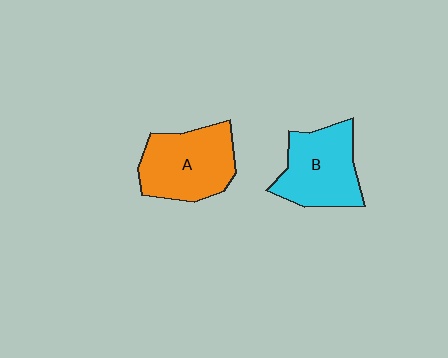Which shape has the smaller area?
Shape B (cyan).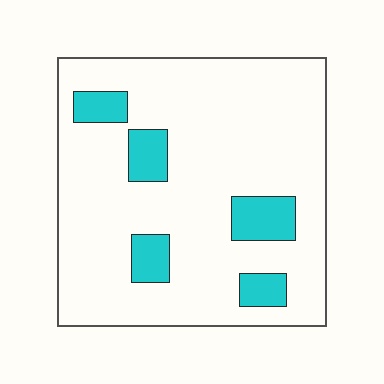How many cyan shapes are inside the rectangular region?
5.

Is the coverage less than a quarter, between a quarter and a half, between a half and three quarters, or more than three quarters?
Less than a quarter.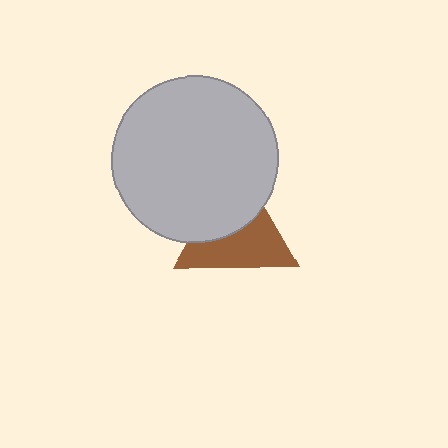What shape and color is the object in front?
The object in front is a light gray circle.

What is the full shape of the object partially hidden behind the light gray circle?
The partially hidden object is a brown triangle.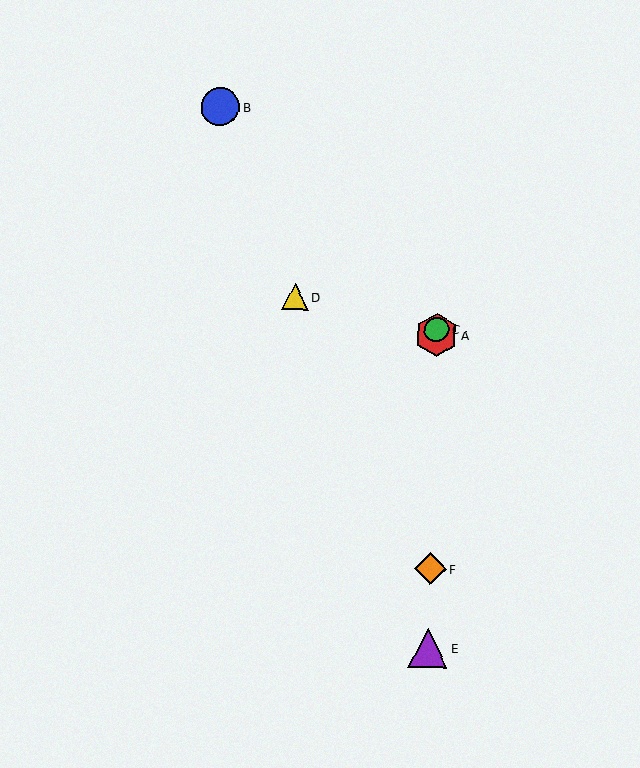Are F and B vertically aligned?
No, F is at x≈430 and B is at x≈220.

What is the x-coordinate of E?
Object E is at x≈428.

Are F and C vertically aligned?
Yes, both are at x≈430.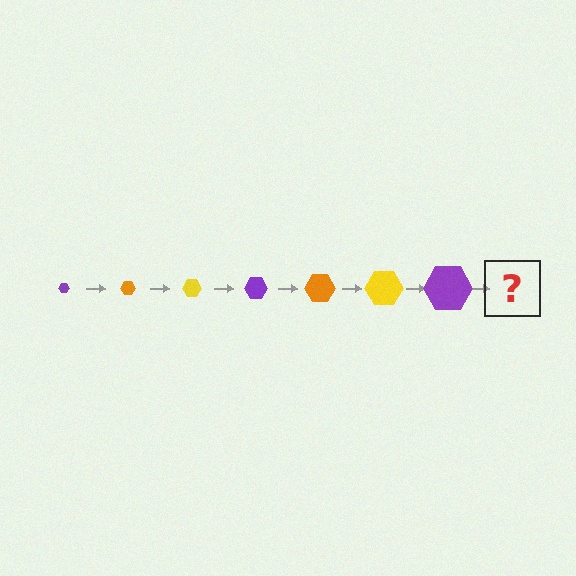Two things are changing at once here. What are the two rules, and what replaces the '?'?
The two rules are that the hexagon grows larger each step and the color cycles through purple, orange, and yellow. The '?' should be an orange hexagon, larger than the previous one.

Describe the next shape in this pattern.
It should be an orange hexagon, larger than the previous one.